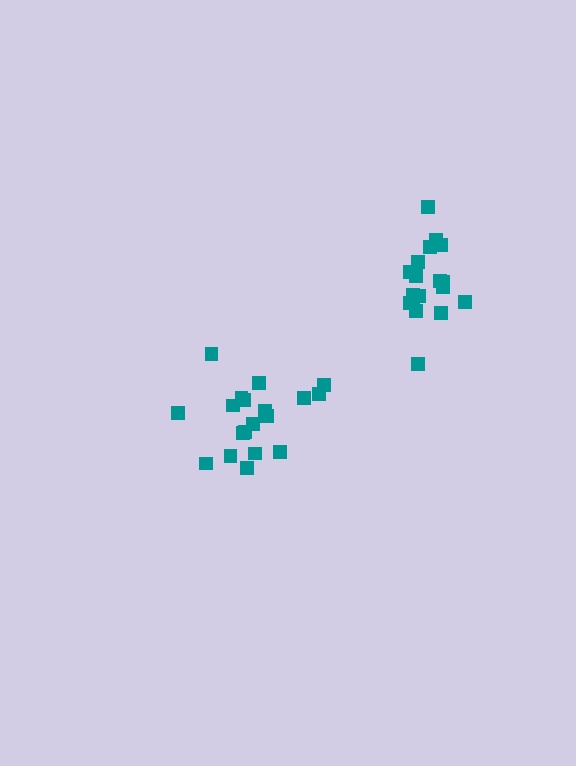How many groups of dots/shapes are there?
There are 2 groups.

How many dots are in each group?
Group 1: 19 dots, Group 2: 18 dots (37 total).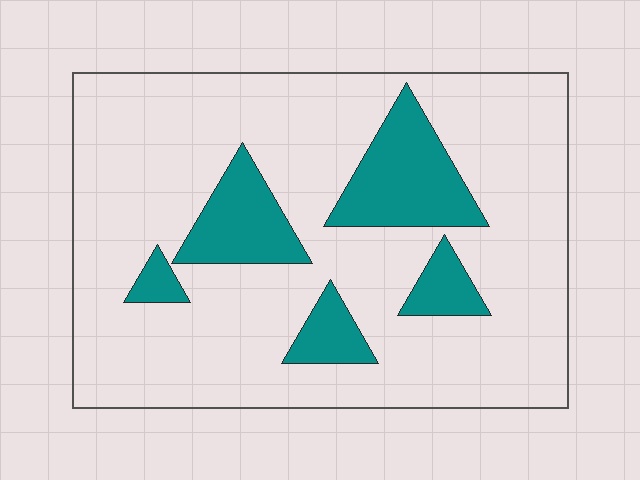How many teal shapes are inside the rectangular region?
5.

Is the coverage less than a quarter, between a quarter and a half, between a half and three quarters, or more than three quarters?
Less than a quarter.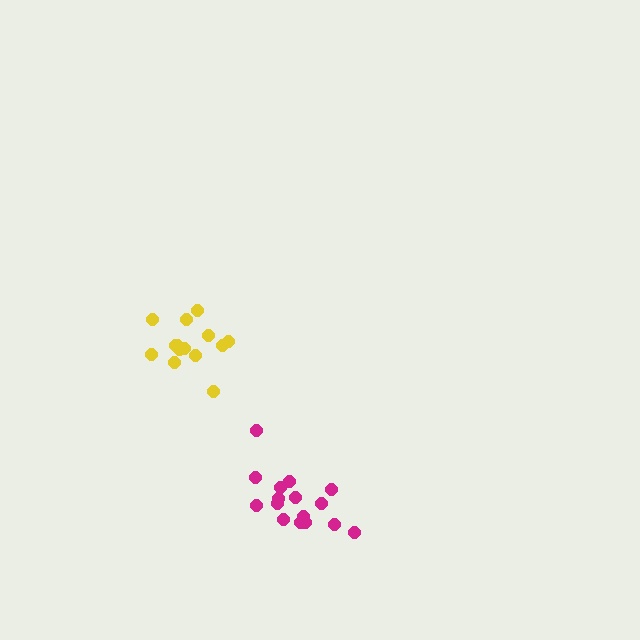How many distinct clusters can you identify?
There are 2 distinct clusters.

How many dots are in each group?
Group 1: 16 dots, Group 2: 14 dots (30 total).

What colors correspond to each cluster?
The clusters are colored: magenta, yellow.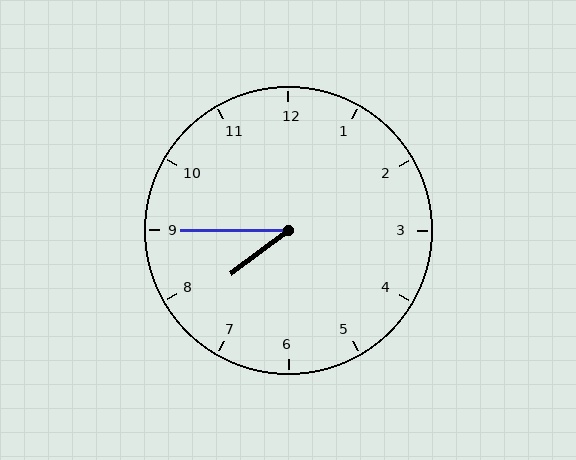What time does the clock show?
7:45.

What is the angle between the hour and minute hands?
Approximately 38 degrees.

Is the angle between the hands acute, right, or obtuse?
It is acute.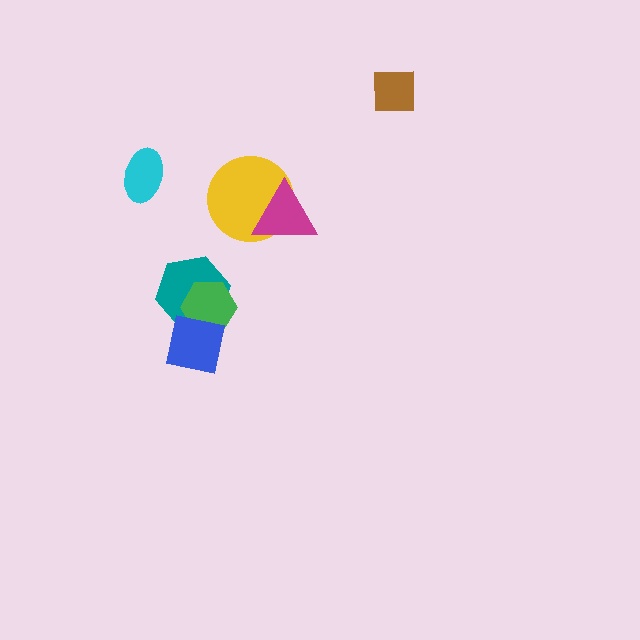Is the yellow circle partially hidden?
Yes, it is partially covered by another shape.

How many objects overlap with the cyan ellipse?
0 objects overlap with the cyan ellipse.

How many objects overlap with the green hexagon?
2 objects overlap with the green hexagon.